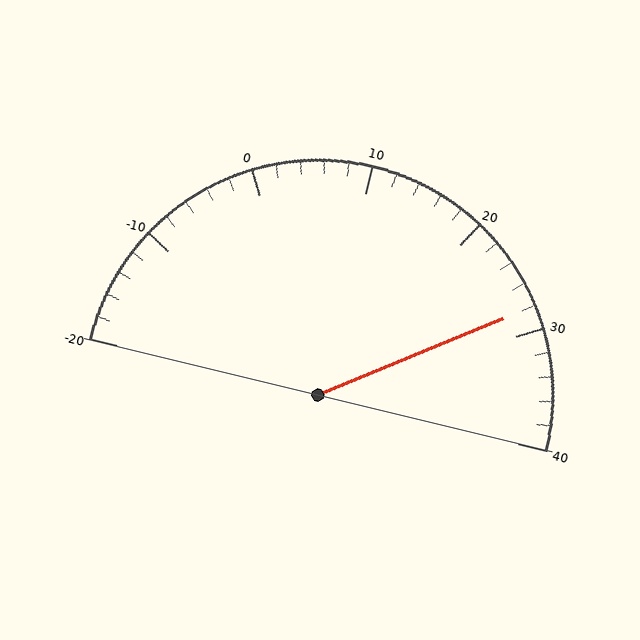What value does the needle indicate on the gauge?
The needle indicates approximately 28.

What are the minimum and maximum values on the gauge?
The gauge ranges from -20 to 40.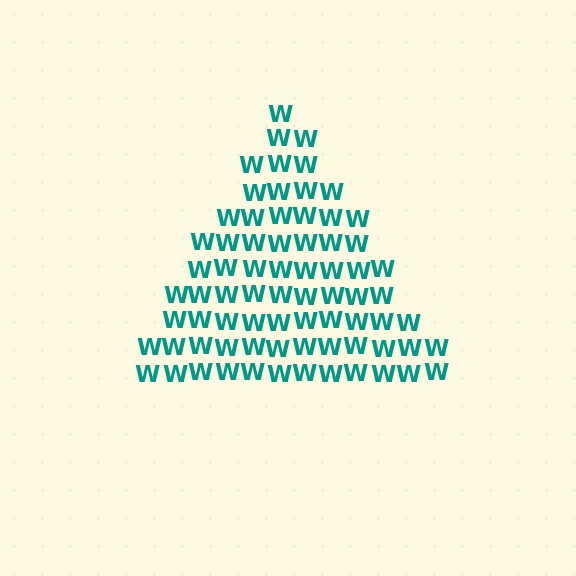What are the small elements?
The small elements are letter W's.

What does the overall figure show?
The overall figure shows a triangle.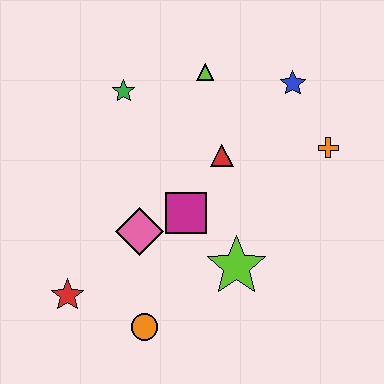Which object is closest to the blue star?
The orange cross is closest to the blue star.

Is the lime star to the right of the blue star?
No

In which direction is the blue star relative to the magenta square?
The blue star is above the magenta square.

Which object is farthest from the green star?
The orange circle is farthest from the green star.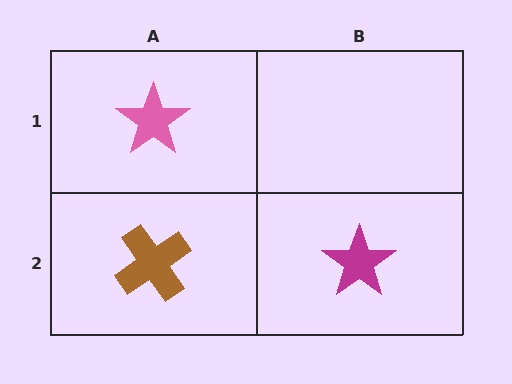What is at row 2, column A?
A brown cross.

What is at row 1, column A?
A pink star.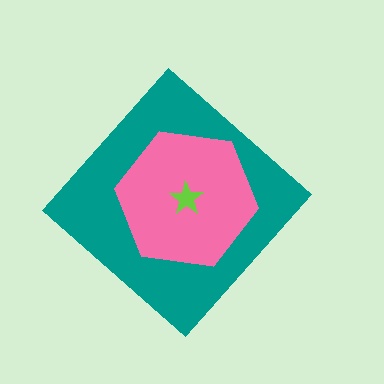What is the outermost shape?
The teal diamond.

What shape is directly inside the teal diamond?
The pink hexagon.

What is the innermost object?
The lime star.